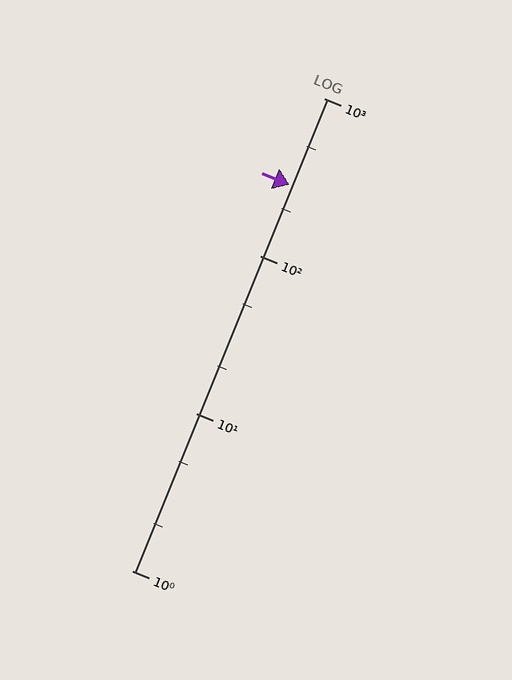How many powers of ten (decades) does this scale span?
The scale spans 3 decades, from 1 to 1000.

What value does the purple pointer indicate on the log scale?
The pointer indicates approximately 280.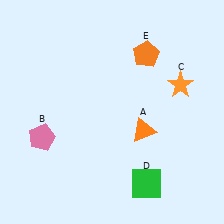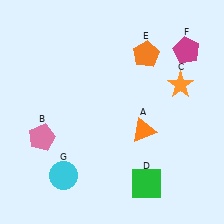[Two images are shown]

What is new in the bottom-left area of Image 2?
A cyan circle (G) was added in the bottom-left area of Image 2.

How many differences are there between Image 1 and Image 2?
There are 2 differences between the two images.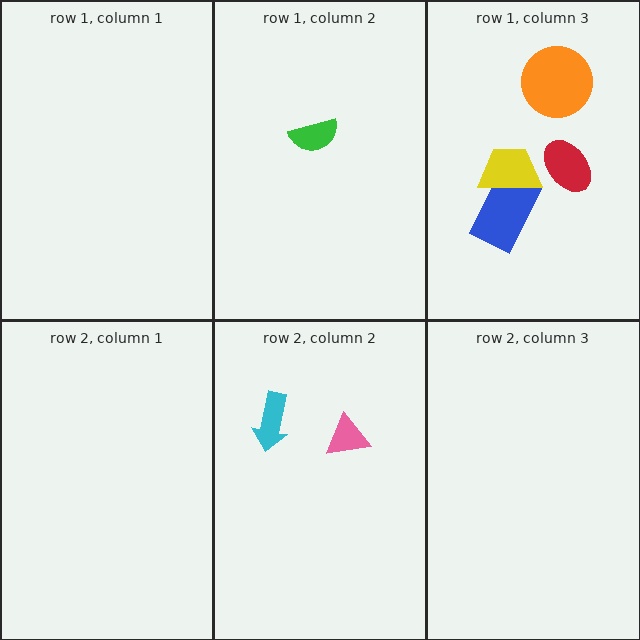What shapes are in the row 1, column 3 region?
The blue rectangle, the red ellipse, the yellow trapezoid, the orange circle.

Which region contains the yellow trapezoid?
The row 1, column 3 region.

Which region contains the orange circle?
The row 1, column 3 region.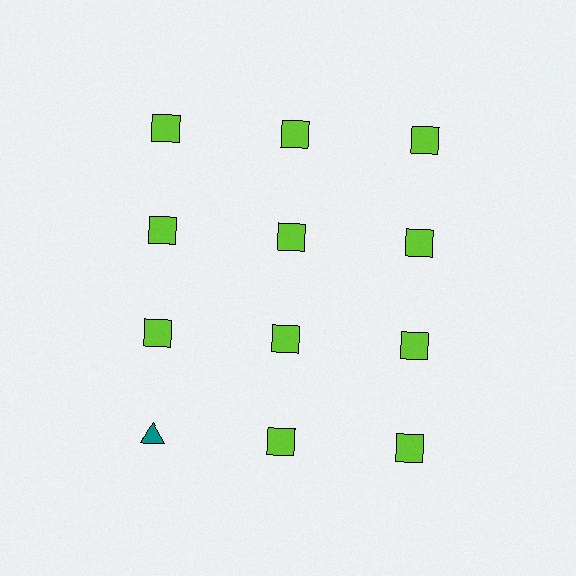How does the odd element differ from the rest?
It differs in both color (teal instead of lime) and shape (triangle instead of square).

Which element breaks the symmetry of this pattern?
The teal triangle in the fourth row, leftmost column breaks the symmetry. All other shapes are lime squares.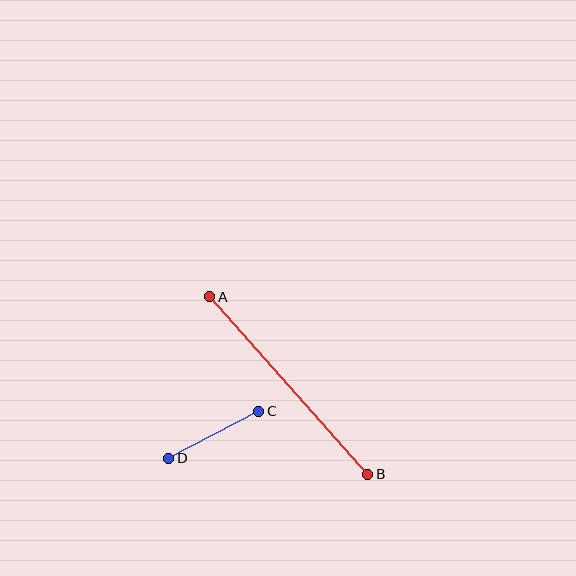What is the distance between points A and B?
The distance is approximately 238 pixels.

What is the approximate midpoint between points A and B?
The midpoint is at approximately (289, 385) pixels.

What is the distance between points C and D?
The distance is approximately 102 pixels.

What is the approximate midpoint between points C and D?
The midpoint is at approximately (214, 435) pixels.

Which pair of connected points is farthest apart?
Points A and B are farthest apart.